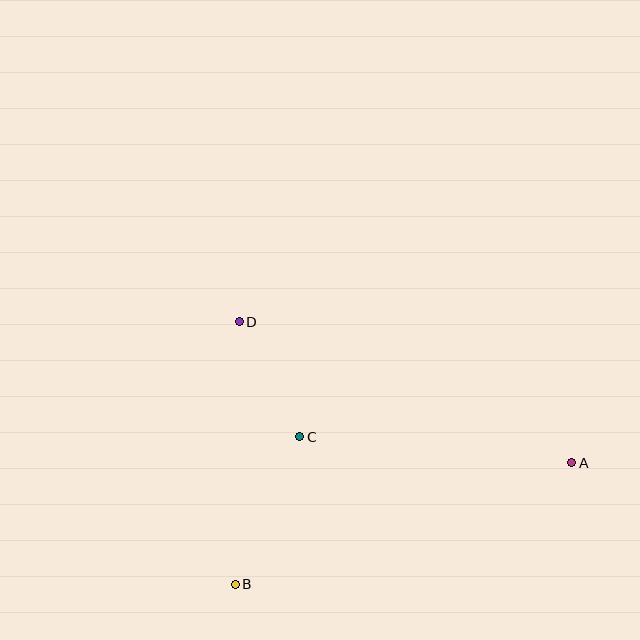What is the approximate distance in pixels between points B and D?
The distance between B and D is approximately 263 pixels.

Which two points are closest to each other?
Points C and D are closest to each other.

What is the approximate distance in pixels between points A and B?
The distance between A and B is approximately 358 pixels.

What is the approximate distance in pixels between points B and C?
The distance between B and C is approximately 161 pixels.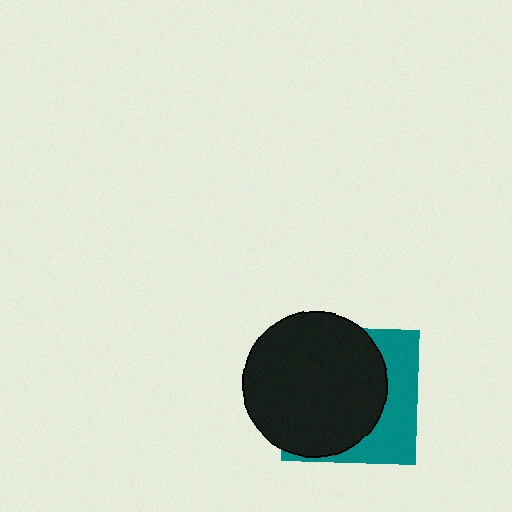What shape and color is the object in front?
The object in front is a black circle.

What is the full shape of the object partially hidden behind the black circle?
The partially hidden object is a teal square.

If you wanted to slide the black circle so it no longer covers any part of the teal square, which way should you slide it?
Slide it left — that is the most direct way to separate the two shapes.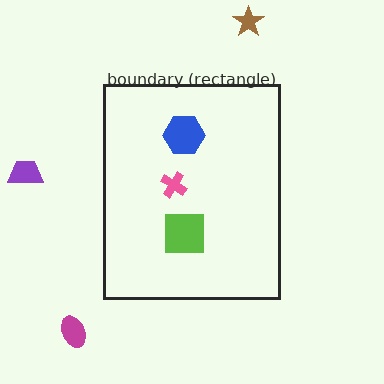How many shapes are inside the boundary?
4 inside, 3 outside.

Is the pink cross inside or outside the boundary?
Inside.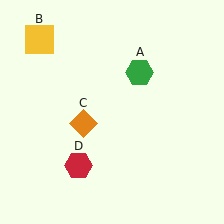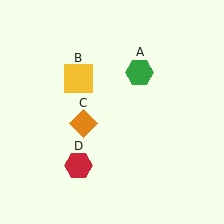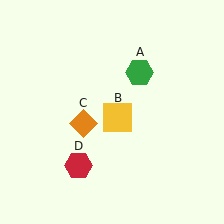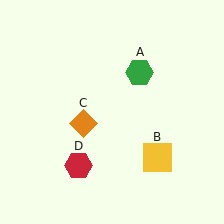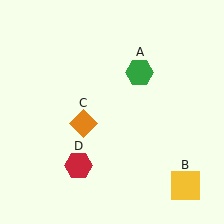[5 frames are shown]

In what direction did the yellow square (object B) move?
The yellow square (object B) moved down and to the right.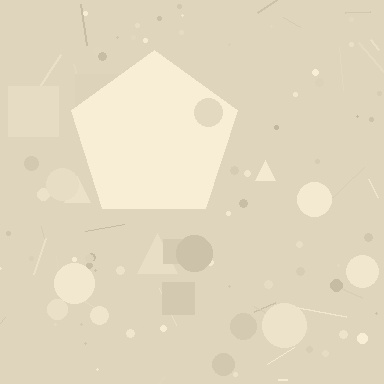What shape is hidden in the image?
A pentagon is hidden in the image.